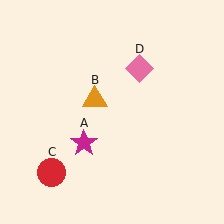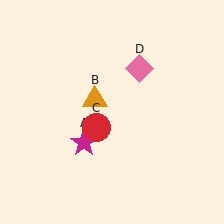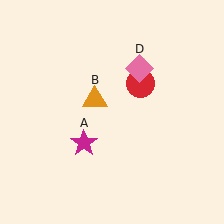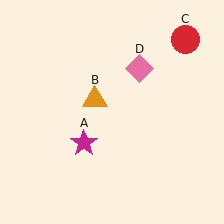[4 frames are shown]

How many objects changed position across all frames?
1 object changed position: red circle (object C).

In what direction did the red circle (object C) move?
The red circle (object C) moved up and to the right.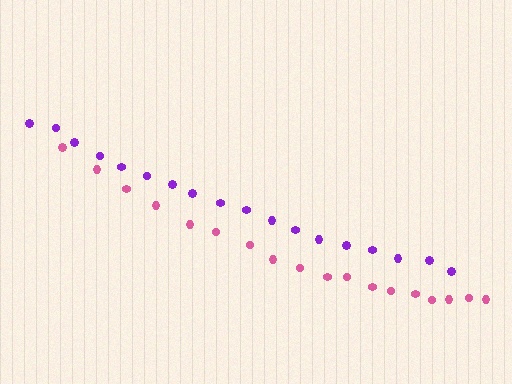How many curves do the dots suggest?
There are 2 distinct paths.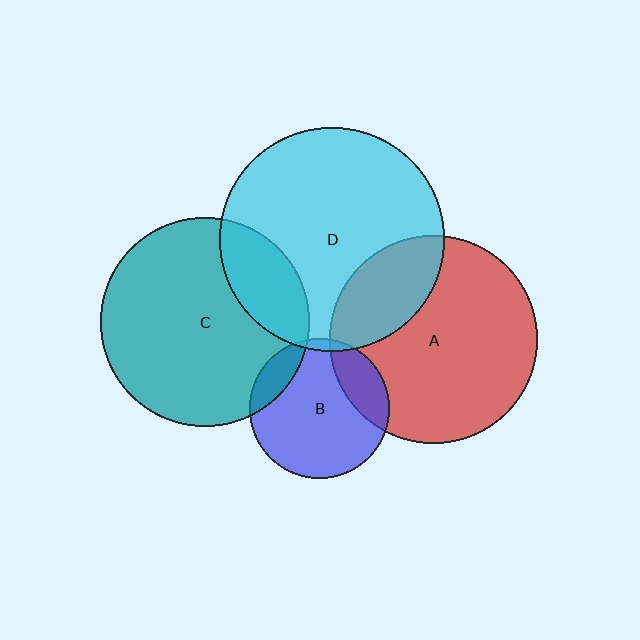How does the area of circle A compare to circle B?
Approximately 2.2 times.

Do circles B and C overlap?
Yes.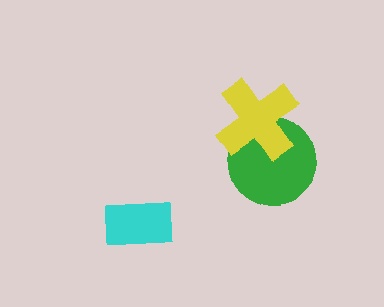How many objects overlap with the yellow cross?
1 object overlaps with the yellow cross.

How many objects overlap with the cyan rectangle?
0 objects overlap with the cyan rectangle.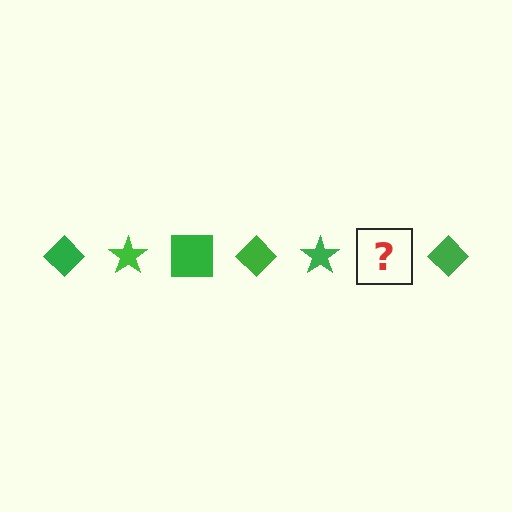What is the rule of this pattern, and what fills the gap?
The rule is that the pattern cycles through diamond, star, square shapes in green. The gap should be filled with a green square.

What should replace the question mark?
The question mark should be replaced with a green square.